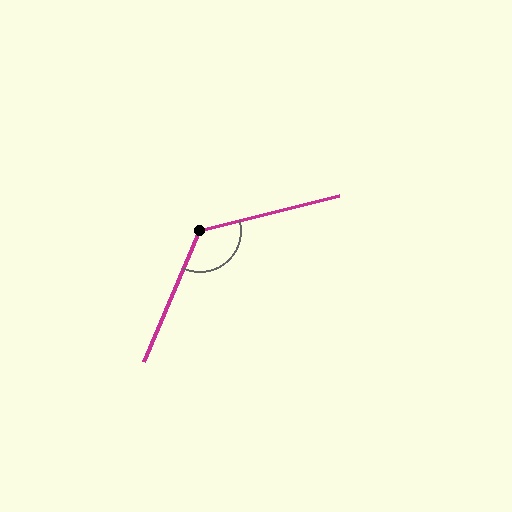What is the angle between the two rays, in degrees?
Approximately 128 degrees.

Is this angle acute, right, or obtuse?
It is obtuse.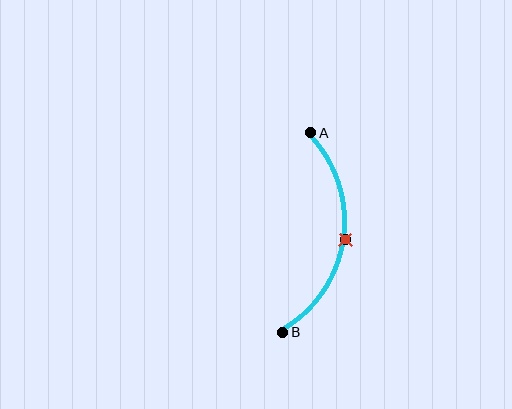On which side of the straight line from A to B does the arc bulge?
The arc bulges to the right of the straight line connecting A and B.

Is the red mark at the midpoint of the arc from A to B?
Yes. The red mark lies on the arc at equal arc-length from both A and B — it is the arc midpoint.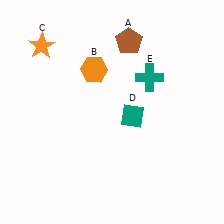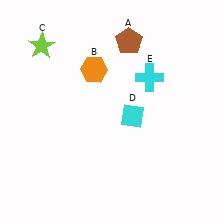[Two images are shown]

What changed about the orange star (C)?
In Image 1, C is orange. In Image 2, it changed to lime.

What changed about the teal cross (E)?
In Image 1, E is teal. In Image 2, it changed to cyan.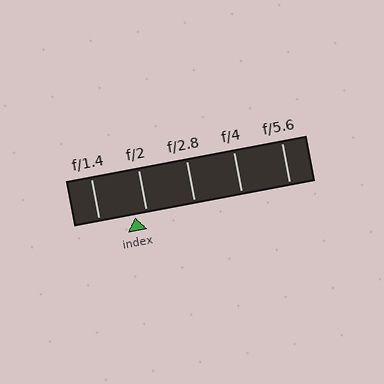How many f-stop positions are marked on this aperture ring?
There are 5 f-stop positions marked.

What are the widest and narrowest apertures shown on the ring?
The widest aperture shown is f/1.4 and the narrowest is f/5.6.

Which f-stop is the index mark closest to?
The index mark is closest to f/2.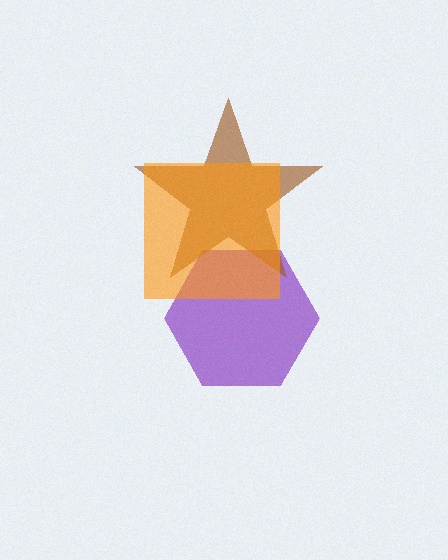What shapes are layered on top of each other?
The layered shapes are: a purple hexagon, a brown star, an orange square.